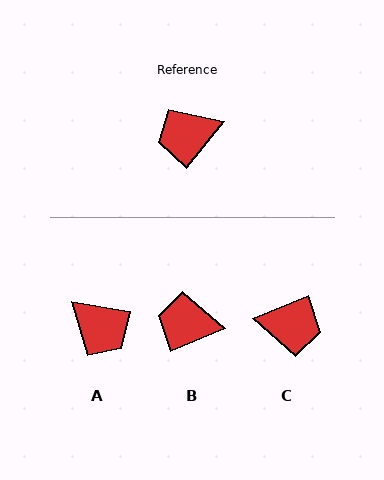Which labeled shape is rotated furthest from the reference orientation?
C, about 151 degrees away.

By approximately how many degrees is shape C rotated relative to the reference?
Approximately 151 degrees counter-clockwise.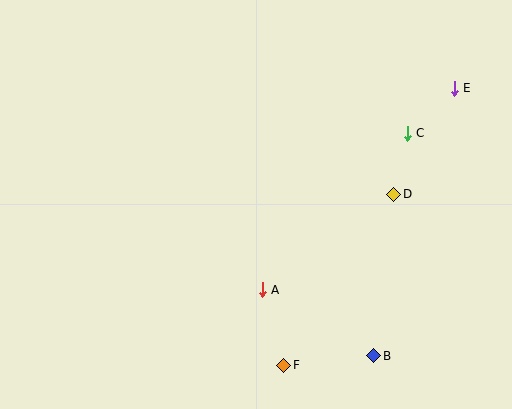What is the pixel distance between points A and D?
The distance between A and D is 163 pixels.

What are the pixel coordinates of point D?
Point D is at (394, 194).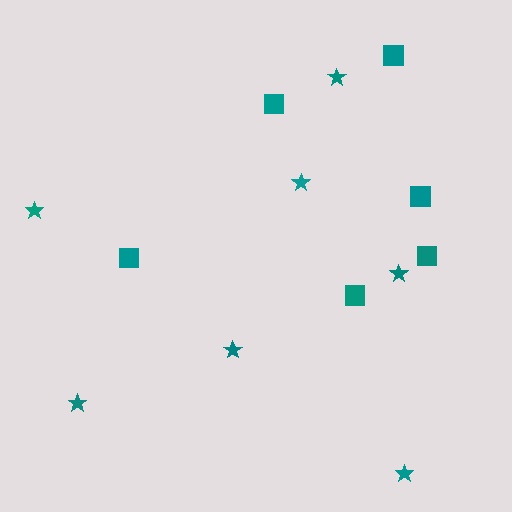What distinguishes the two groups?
There are 2 groups: one group of squares (6) and one group of stars (7).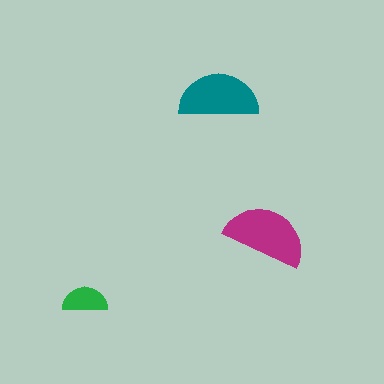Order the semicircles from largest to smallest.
the magenta one, the teal one, the green one.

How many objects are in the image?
There are 3 objects in the image.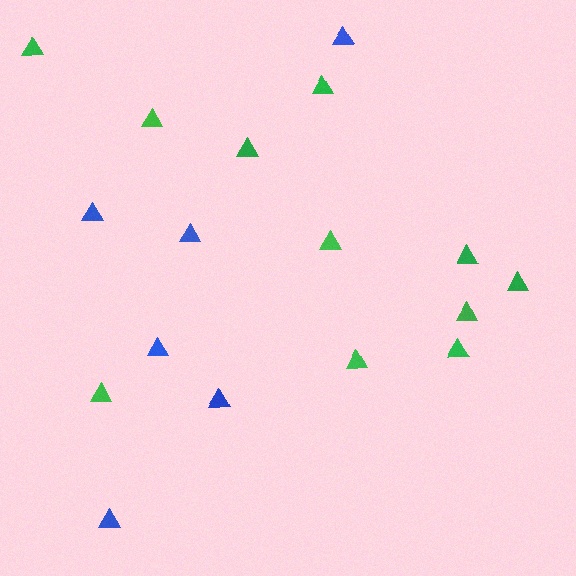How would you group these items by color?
There are 2 groups: one group of blue triangles (6) and one group of green triangles (11).